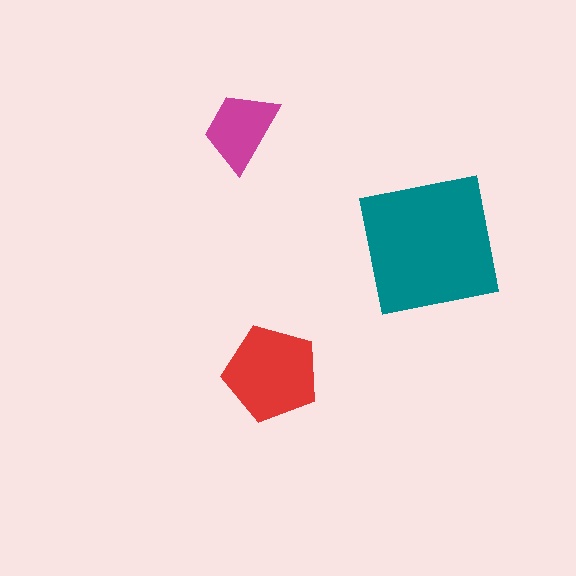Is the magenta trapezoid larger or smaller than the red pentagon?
Smaller.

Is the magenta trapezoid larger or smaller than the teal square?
Smaller.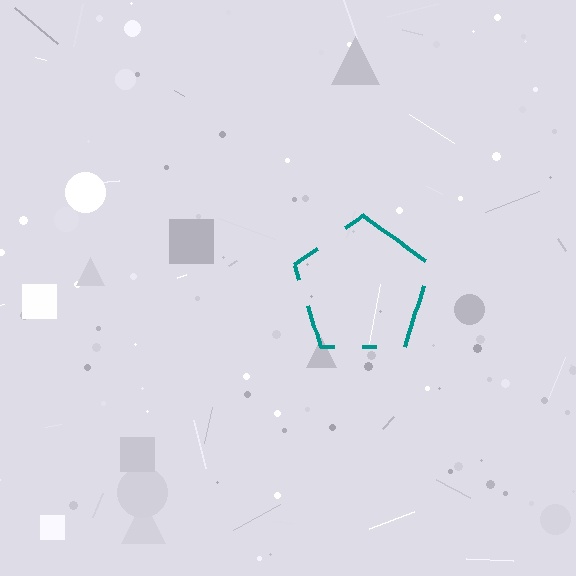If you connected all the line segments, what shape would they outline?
They would outline a pentagon.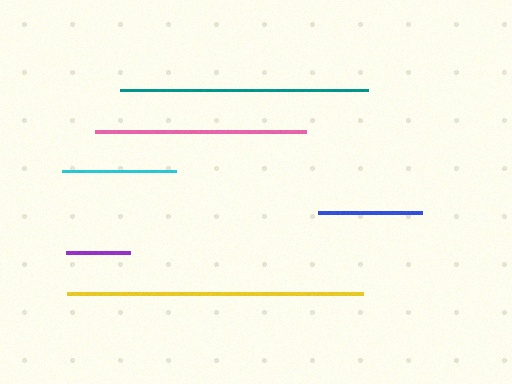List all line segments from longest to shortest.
From longest to shortest: yellow, teal, pink, cyan, blue, purple.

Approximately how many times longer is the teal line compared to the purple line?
The teal line is approximately 3.8 times the length of the purple line.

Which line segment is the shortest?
The purple line is the shortest at approximately 64 pixels.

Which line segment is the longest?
The yellow line is the longest at approximately 296 pixels.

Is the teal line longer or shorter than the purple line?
The teal line is longer than the purple line.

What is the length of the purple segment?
The purple segment is approximately 64 pixels long.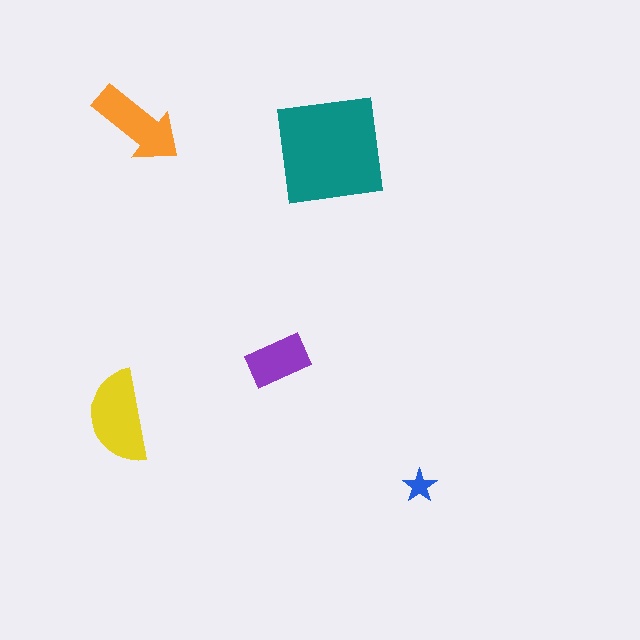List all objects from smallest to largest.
The blue star, the purple rectangle, the orange arrow, the yellow semicircle, the teal square.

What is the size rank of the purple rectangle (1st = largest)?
4th.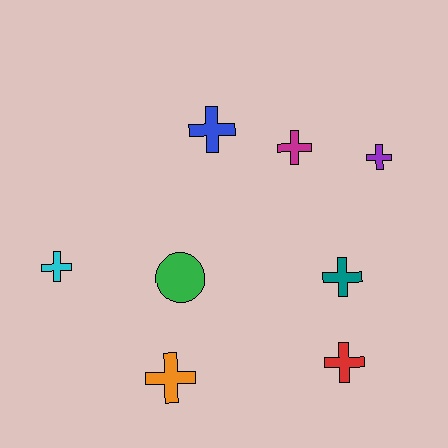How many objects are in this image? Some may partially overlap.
There are 8 objects.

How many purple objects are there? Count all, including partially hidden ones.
There is 1 purple object.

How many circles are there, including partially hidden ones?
There is 1 circle.